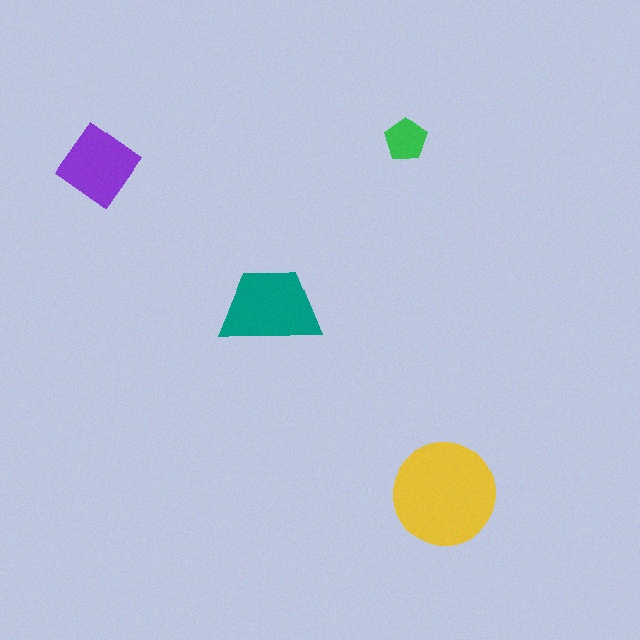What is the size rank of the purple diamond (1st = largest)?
3rd.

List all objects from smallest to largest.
The green pentagon, the purple diamond, the teal trapezoid, the yellow circle.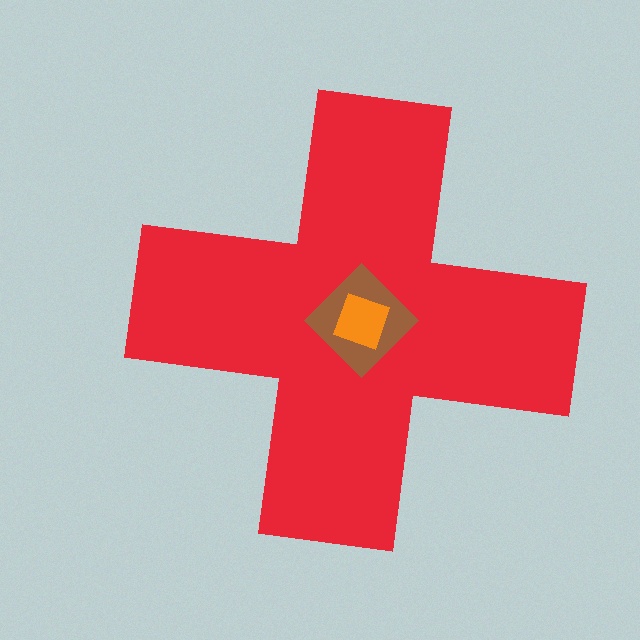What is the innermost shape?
The orange square.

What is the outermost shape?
The red cross.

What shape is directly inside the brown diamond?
The orange square.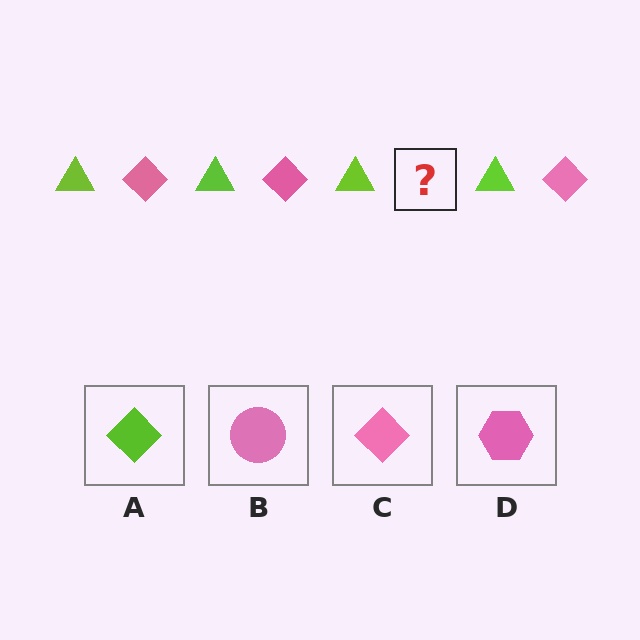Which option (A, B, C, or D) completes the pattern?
C.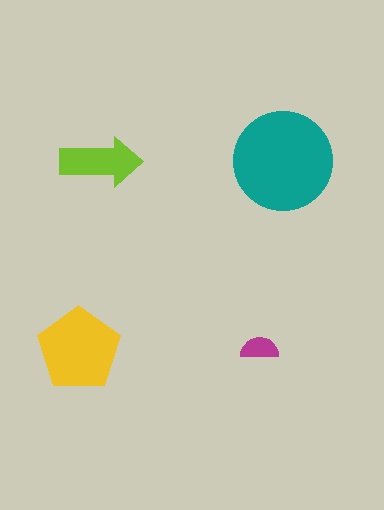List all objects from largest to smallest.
The teal circle, the yellow pentagon, the lime arrow, the magenta semicircle.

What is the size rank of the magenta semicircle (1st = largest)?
4th.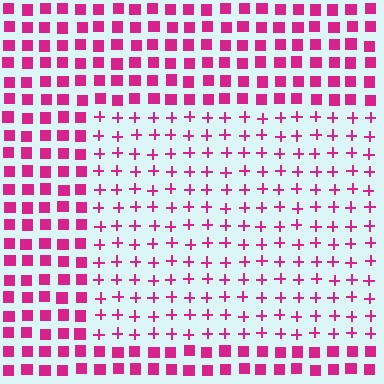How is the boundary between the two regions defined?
The boundary is defined by a change in element shape: plus signs inside vs. squares outside. All elements share the same color and spacing.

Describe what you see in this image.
The image is filled with small magenta elements arranged in a uniform grid. A rectangle-shaped region contains plus signs, while the surrounding area contains squares. The boundary is defined purely by the change in element shape.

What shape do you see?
I see a rectangle.